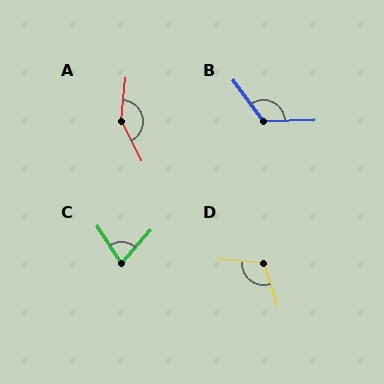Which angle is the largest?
A, at approximately 149 degrees.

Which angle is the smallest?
C, at approximately 75 degrees.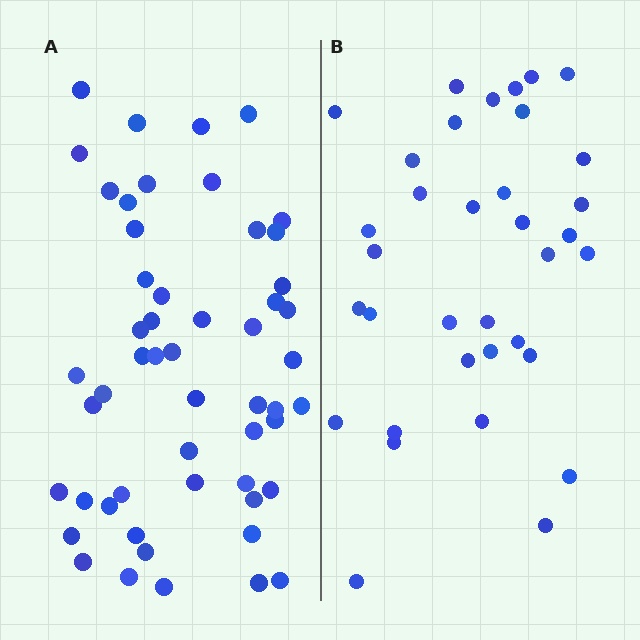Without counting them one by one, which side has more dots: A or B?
Region A (the left region) has more dots.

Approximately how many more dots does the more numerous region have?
Region A has approximately 20 more dots than region B.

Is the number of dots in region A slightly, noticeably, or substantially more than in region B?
Region A has substantially more. The ratio is roughly 1.5 to 1.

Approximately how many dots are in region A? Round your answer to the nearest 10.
About 50 dots. (The exact count is 53, which rounds to 50.)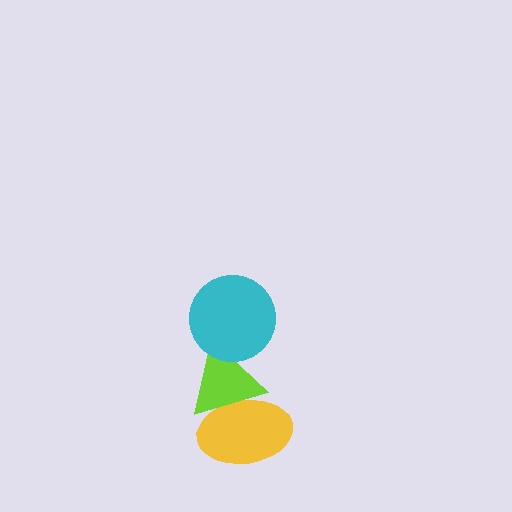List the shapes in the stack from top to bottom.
From top to bottom: the cyan circle, the lime triangle, the yellow ellipse.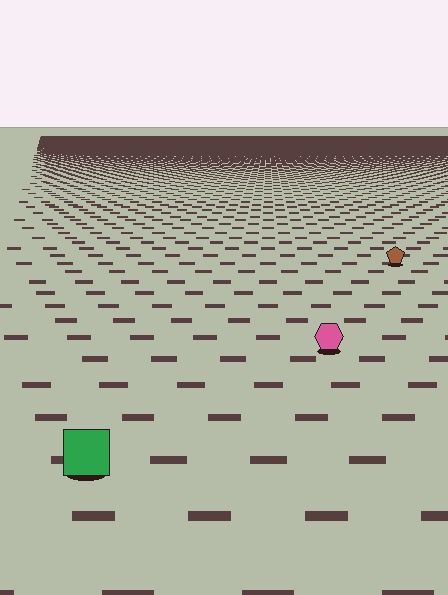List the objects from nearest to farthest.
From nearest to farthest: the green square, the pink hexagon, the brown pentagon.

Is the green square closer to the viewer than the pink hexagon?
Yes. The green square is closer — you can tell from the texture gradient: the ground texture is coarser near it.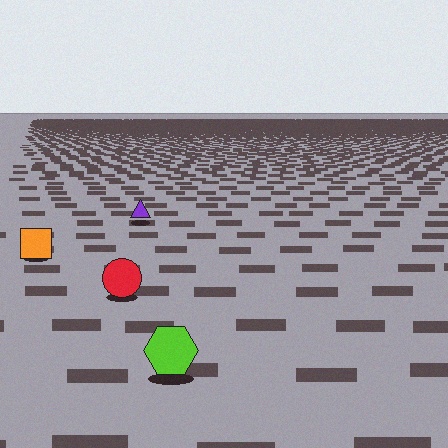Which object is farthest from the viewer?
The purple triangle is farthest from the viewer. It appears smaller and the ground texture around it is denser.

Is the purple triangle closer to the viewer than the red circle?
No. The red circle is closer — you can tell from the texture gradient: the ground texture is coarser near it.